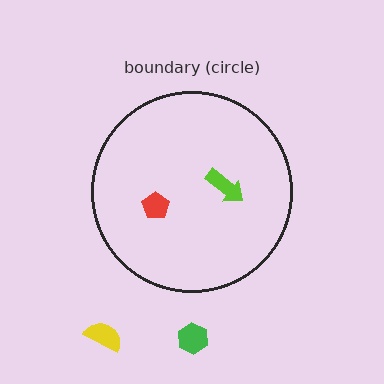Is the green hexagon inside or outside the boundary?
Outside.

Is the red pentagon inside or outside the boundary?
Inside.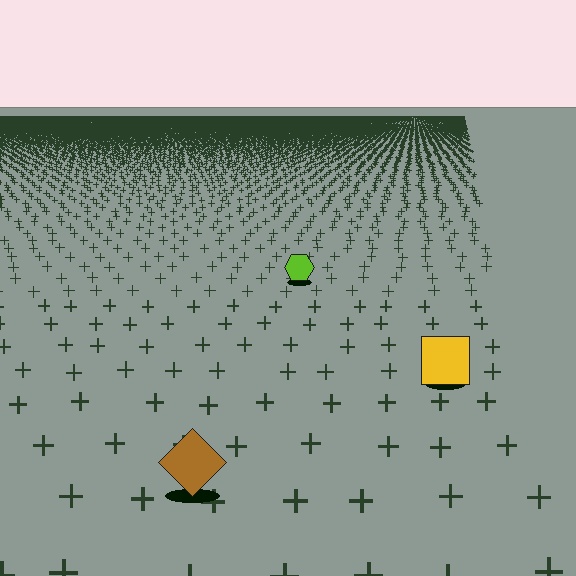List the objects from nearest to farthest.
From nearest to farthest: the brown diamond, the yellow square, the lime hexagon.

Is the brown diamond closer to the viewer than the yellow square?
Yes. The brown diamond is closer — you can tell from the texture gradient: the ground texture is coarser near it.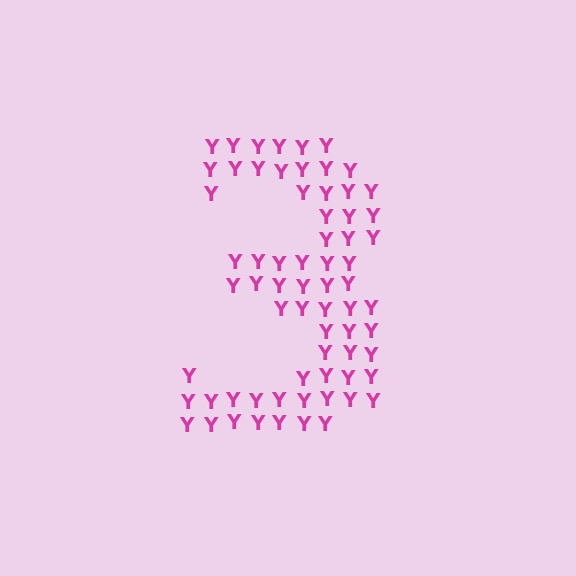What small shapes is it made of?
It is made of small letter Y's.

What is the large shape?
The large shape is the digit 3.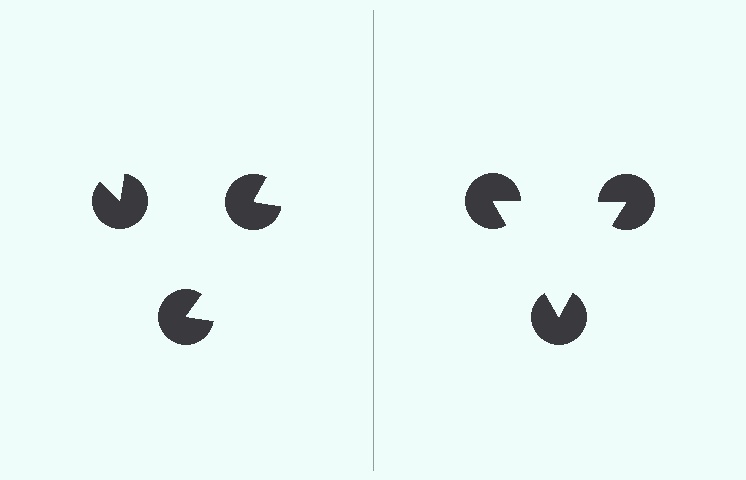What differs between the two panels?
The pac-man discs are positioned identically on both sides; only the wedge orientations differ. On the right they align to a triangle; on the left they are misaligned.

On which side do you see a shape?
An illusory triangle appears on the right side. On the left side the wedge cuts are rotated, so no coherent shape forms.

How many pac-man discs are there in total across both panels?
6 — 3 on each side.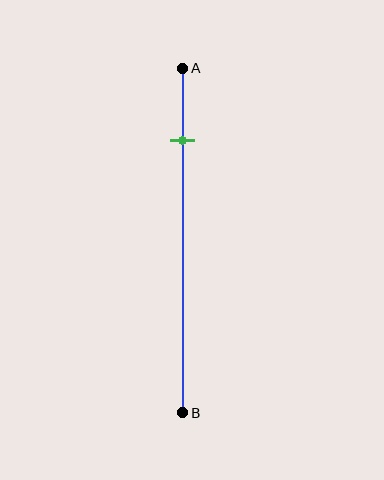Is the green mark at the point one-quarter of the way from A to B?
No, the mark is at about 20% from A, not at the 25% one-quarter point.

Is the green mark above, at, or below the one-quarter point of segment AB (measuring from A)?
The green mark is above the one-quarter point of segment AB.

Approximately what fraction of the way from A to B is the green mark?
The green mark is approximately 20% of the way from A to B.